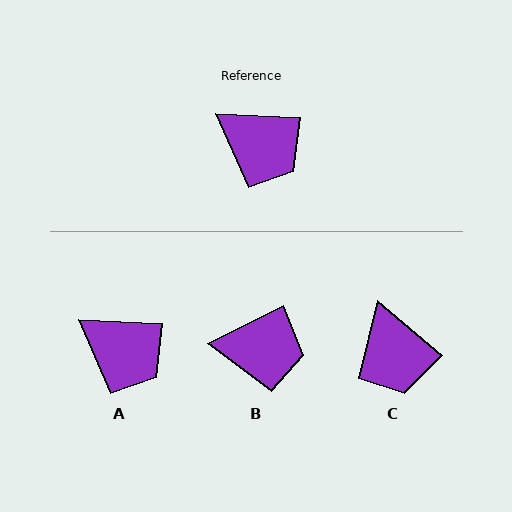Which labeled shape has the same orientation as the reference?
A.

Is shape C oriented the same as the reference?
No, it is off by about 38 degrees.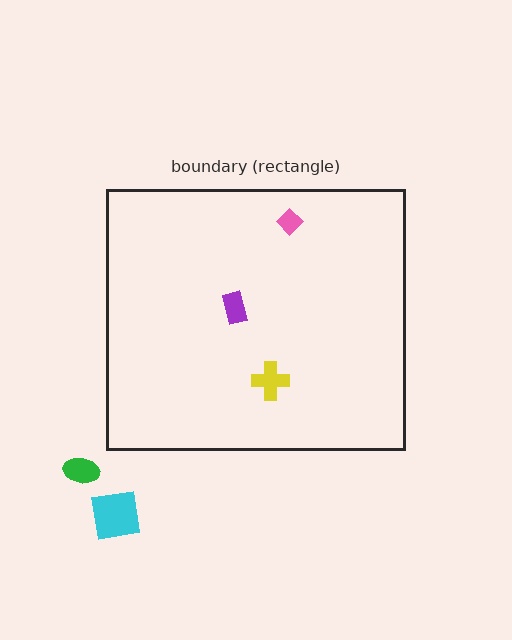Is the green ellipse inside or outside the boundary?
Outside.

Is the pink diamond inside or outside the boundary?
Inside.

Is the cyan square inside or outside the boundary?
Outside.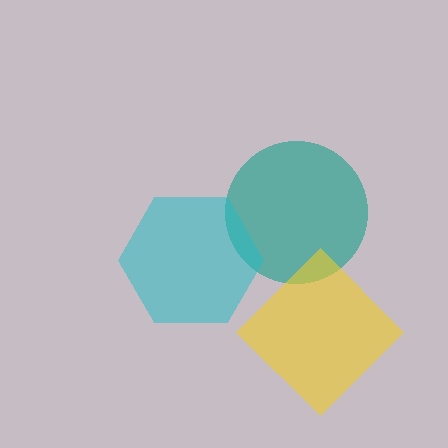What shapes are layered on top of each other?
The layered shapes are: a teal circle, a cyan hexagon, a yellow diamond.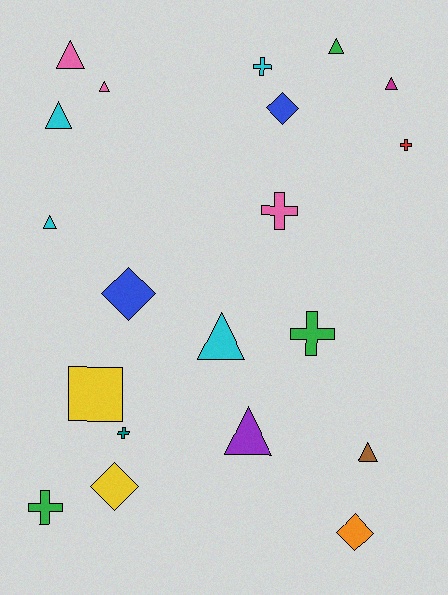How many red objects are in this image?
There is 1 red object.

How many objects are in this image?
There are 20 objects.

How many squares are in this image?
There is 1 square.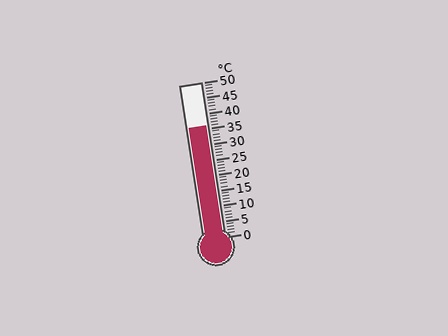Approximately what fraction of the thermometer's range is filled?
The thermometer is filled to approximately 70% of its range.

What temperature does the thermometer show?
The thermometer shows approximately 36°C.